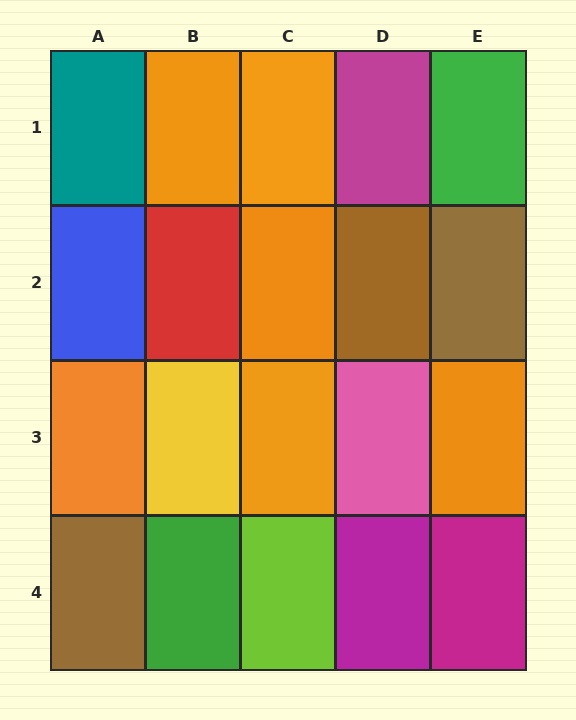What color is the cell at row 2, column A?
Blue.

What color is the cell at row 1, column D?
Magenta.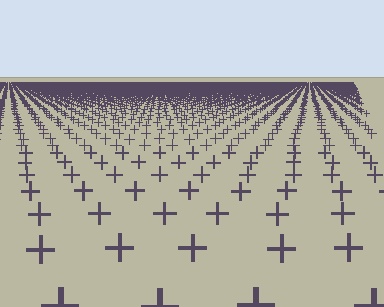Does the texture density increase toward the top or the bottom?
Density increases toward the top.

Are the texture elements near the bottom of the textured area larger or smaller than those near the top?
Larger. Near the bottom, elements are closer to the viewer and appear at a bigger on-screen size.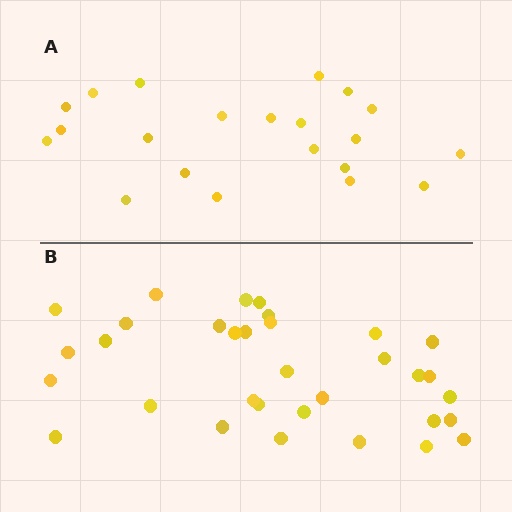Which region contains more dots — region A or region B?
Region B (the bottom region) has more dots.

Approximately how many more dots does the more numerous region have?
Region B has roughly 12 or so more dots than region A.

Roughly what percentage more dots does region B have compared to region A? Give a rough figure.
About 55% more.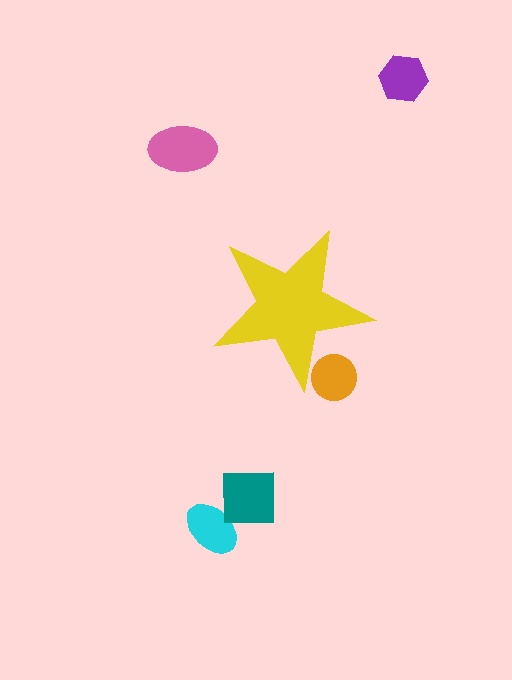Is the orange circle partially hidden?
Yes, the orange circle is partially hidden behind the yellow star.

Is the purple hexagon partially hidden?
No, the purple hexagon is fully visible.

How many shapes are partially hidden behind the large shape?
1 shape is partially hidden.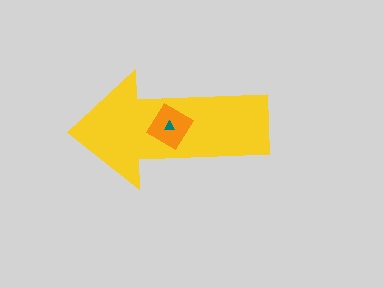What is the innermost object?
The teal triangle.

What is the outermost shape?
The yellow arrow.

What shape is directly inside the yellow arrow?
The orange diamond.